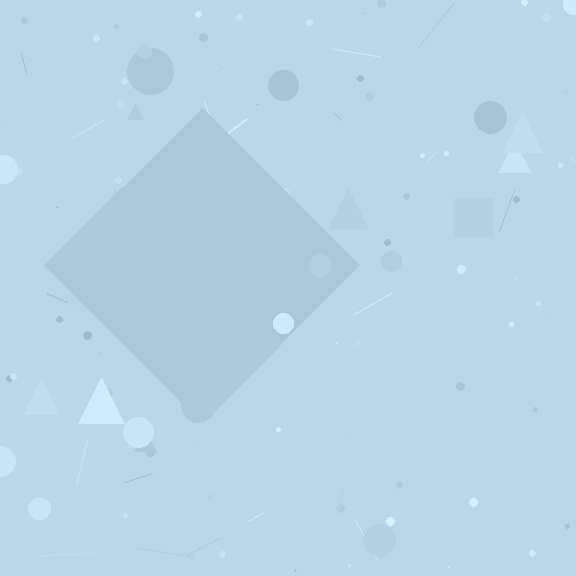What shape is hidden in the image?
A diamond is hidden in the image.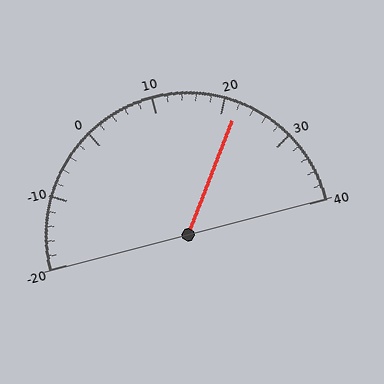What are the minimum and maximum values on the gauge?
The gauge ranges from -20 to 40.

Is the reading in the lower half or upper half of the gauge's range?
The reading is in the upper half of the range (-20 to 40).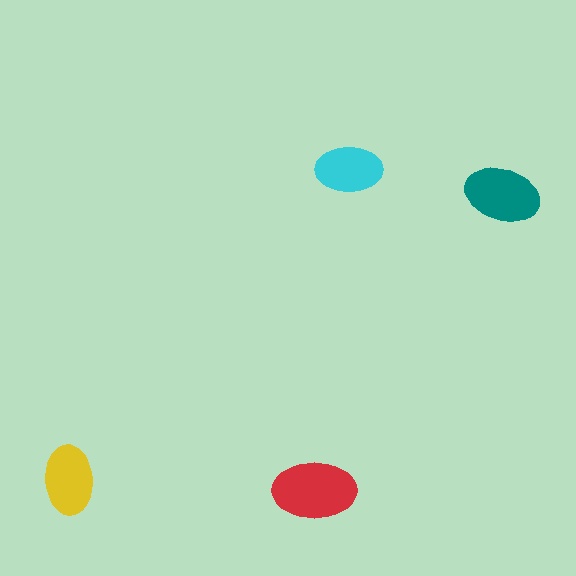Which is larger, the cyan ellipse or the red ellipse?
The red one.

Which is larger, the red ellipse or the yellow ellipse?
The red one.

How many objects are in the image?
There are 4 objects in the image.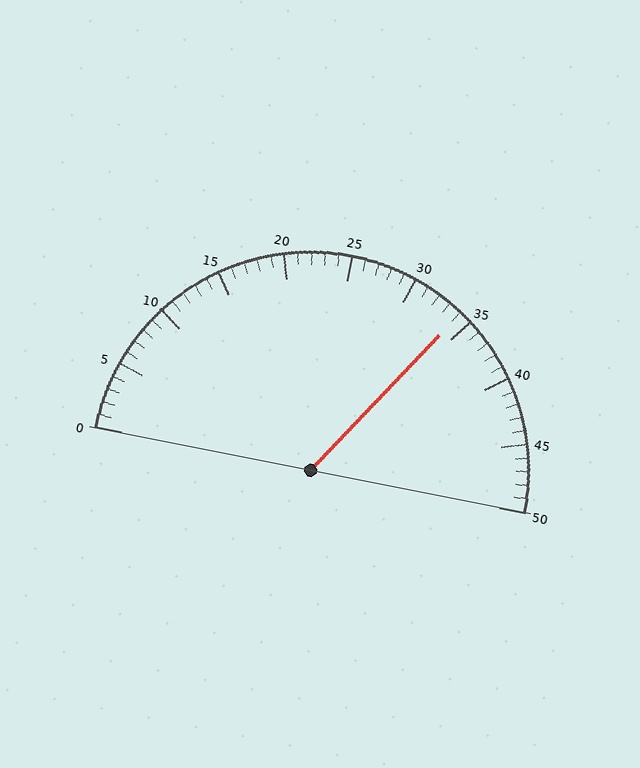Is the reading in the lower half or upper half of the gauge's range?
The reading is in the upper half of the range (0 to 50).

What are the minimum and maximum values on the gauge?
The gauge ranges from 0 to 50.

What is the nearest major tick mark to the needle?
The nearest major tick mark is 35.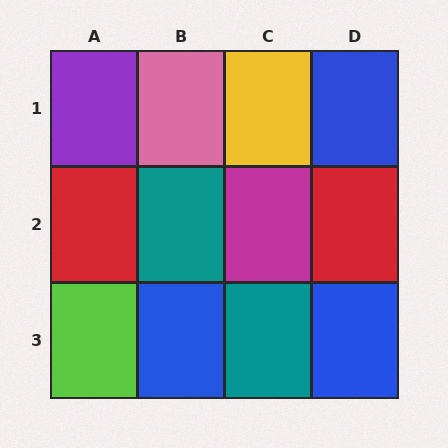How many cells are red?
2 cells are red.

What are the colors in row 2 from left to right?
Red, teal, magenta, red.